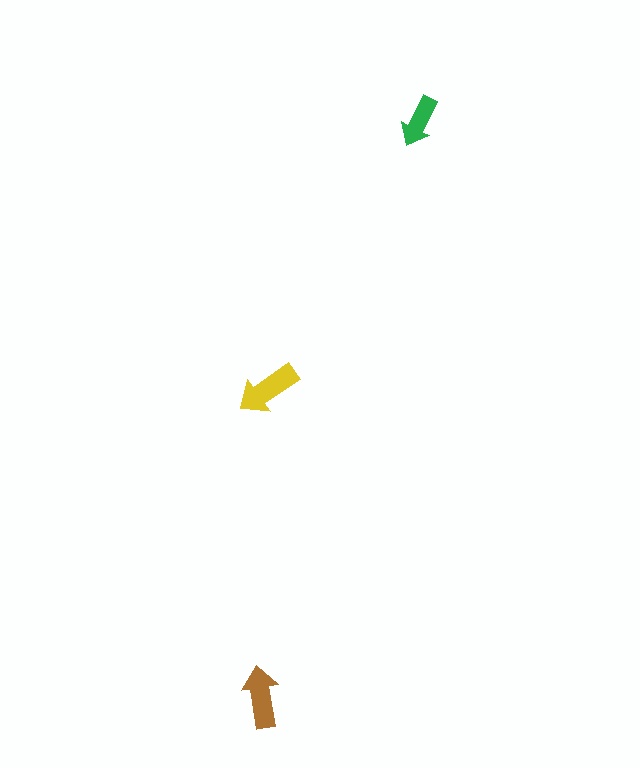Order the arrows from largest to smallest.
the yellow one, the brown one, the green one.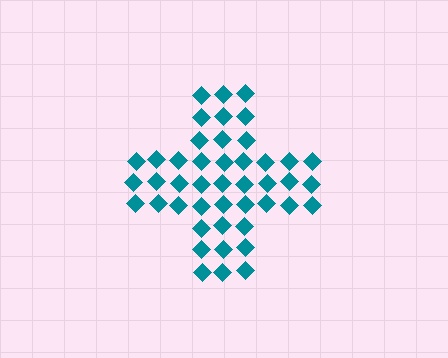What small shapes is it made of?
It is made of small diamonds.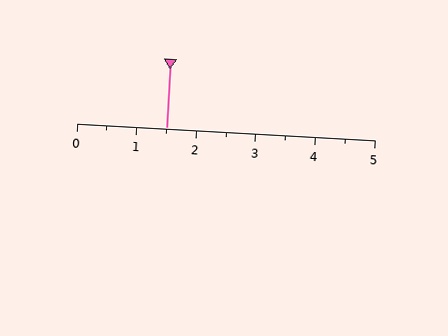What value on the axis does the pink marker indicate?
The marker indicates approximately 1.5.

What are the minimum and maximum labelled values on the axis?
The axis runs from 0 to 5.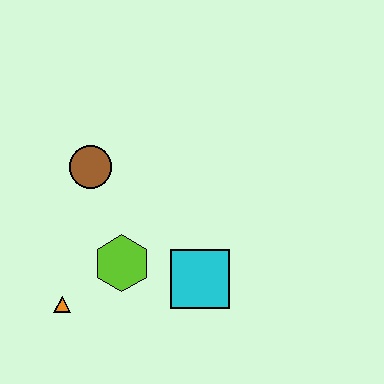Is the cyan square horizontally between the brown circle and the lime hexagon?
No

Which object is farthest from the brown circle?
The cyan square is farthest from the brown circle.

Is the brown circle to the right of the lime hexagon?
No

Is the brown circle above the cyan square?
Yes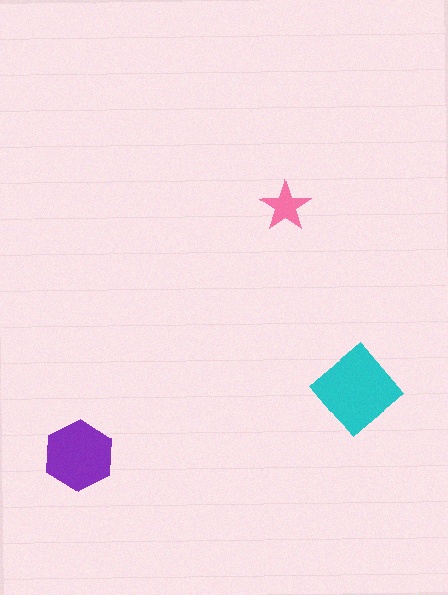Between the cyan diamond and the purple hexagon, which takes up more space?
The cyan diamond.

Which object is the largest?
The cyan diamond.